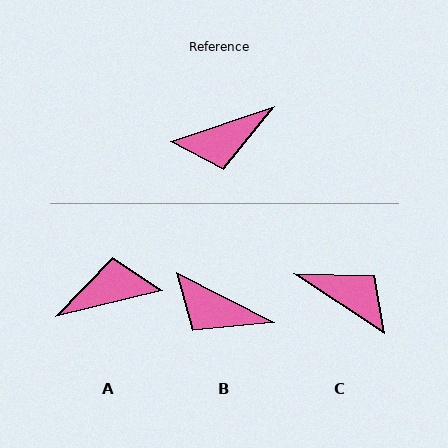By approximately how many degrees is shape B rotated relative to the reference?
Approximately 45 degrees clockwise.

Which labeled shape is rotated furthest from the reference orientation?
A, about 175 degrees away.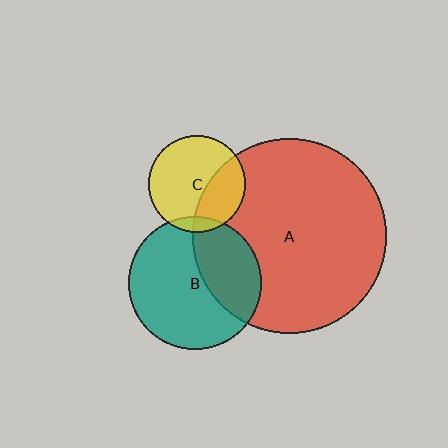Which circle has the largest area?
Circle A (red).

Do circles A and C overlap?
Yes.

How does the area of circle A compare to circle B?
Approximately 2.1 times.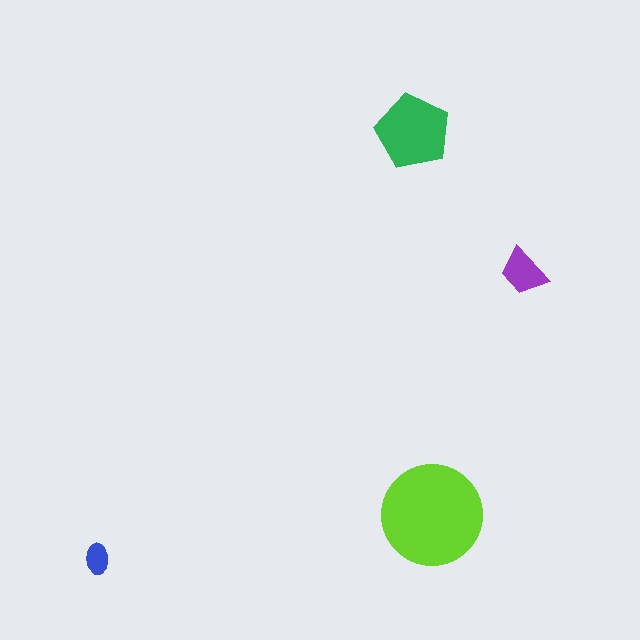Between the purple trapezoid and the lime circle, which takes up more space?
The lime circle.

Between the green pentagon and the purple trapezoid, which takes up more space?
The green pentagon.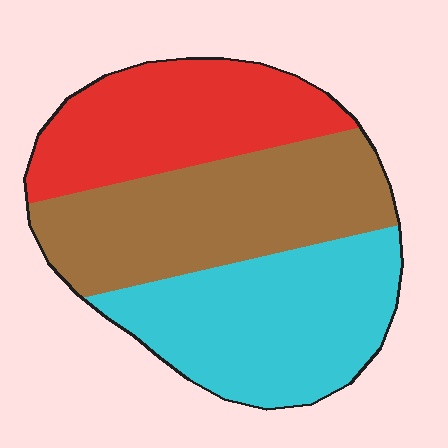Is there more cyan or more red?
Cyan.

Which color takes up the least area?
Red, at roughly 30%.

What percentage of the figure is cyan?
Cyan takes up between a quarter and a half of the figure.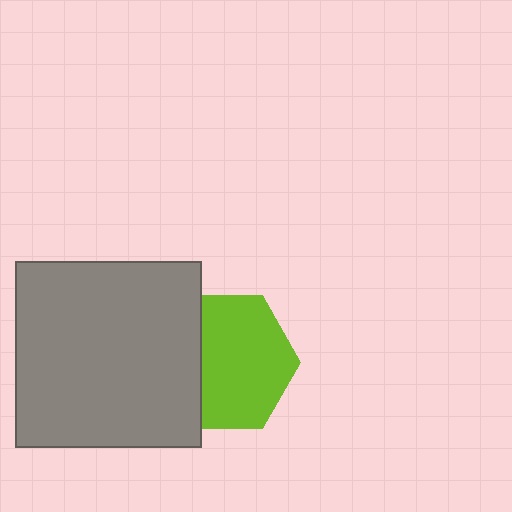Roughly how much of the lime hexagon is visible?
Most of it is visible (roughly 70%).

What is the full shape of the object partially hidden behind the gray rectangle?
The partially hidden object is a lime hexagon.